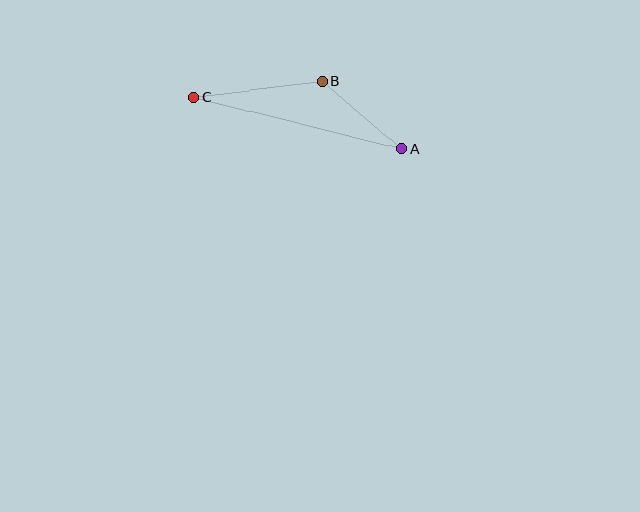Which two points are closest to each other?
Points A and B are closest to each other.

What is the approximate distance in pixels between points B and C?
The distance between B and C is approximately 130 pixels.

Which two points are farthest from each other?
Points A and C are farthest from each other.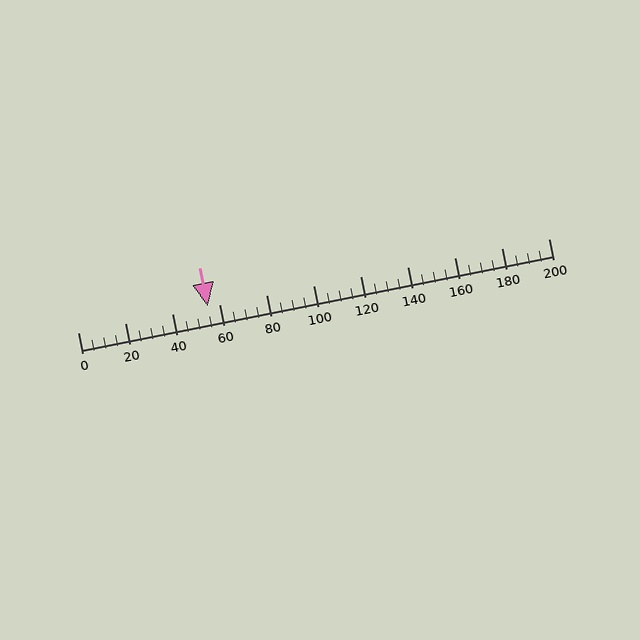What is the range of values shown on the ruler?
The ruler shows values from 0 to 200.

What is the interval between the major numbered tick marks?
The major tick marks are spaced 20 units apart.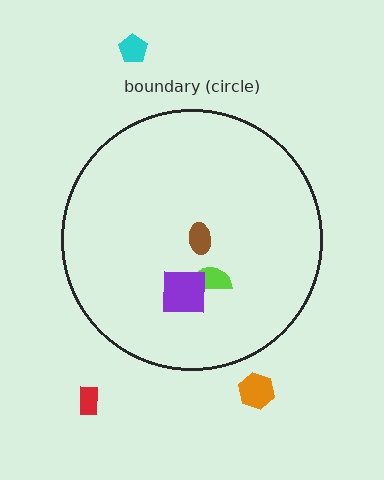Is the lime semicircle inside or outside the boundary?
Inside.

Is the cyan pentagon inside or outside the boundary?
Outside.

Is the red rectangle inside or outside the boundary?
Outside.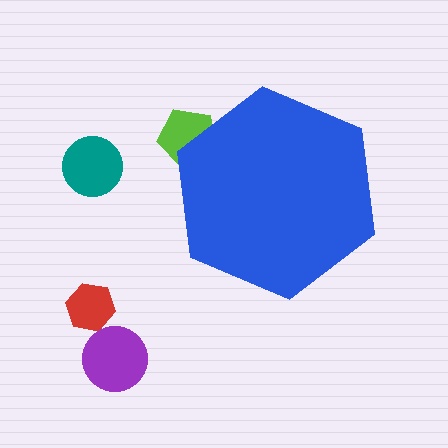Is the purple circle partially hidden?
No, the purple circle is fully visible.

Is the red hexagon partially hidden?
No, the red hexagon is fully visible.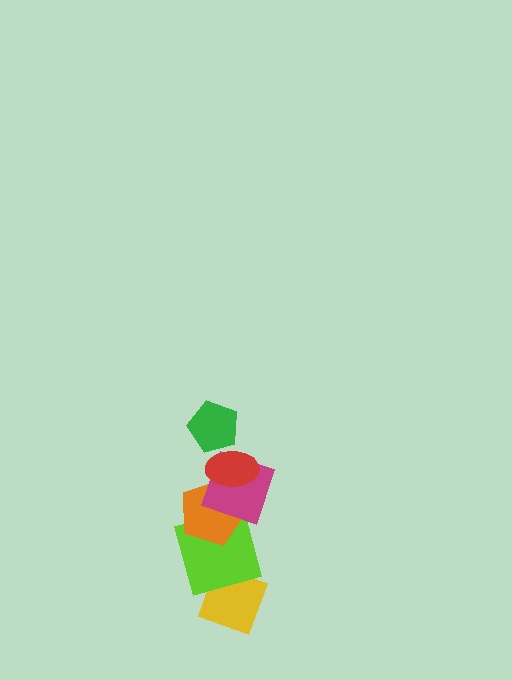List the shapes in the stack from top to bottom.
From top to bottom: the green pentagon, the red ellipse, the magenta square, the orange pentagon, the lime square, the yellow diamond.